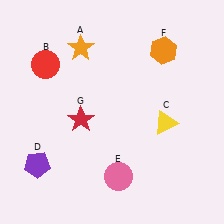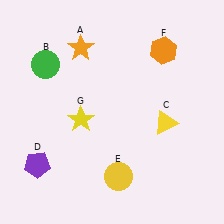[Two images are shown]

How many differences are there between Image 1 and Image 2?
There are 3 differences between the two images.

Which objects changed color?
B changed from red to green. E changed from pink to yellow. G changed from red to yellow.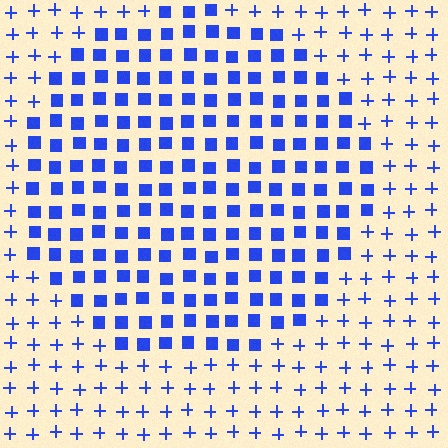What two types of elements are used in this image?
The image uses squares inside the circle region and plus signs outside it.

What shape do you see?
I see a circle.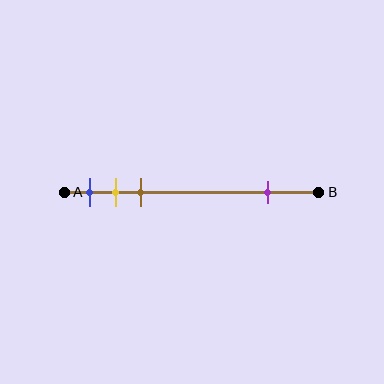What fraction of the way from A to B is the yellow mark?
The yellow mark is approximately 20% (0.2) of the way from A to B.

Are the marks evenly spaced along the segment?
No, the marks are not evenly spaced.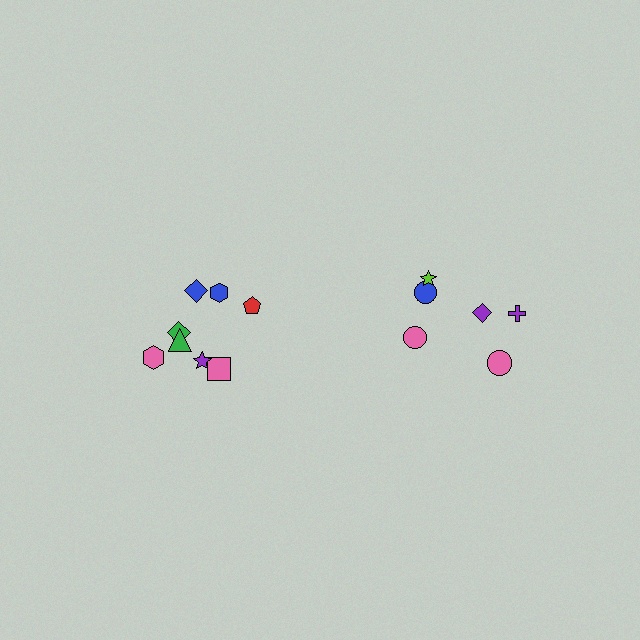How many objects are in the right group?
There are 6 objects.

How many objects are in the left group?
There are 8 objects.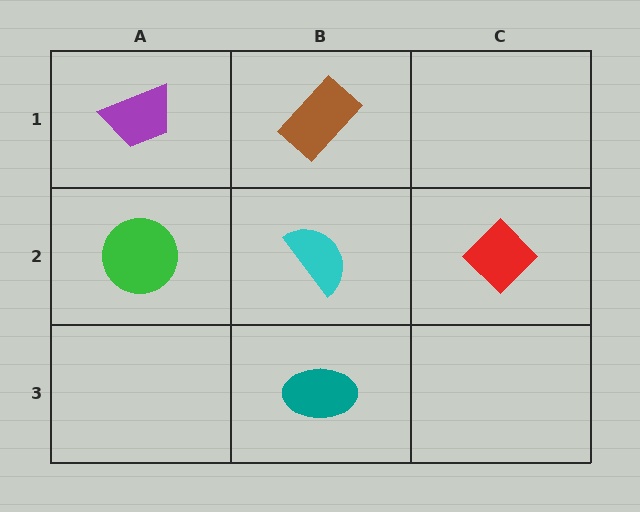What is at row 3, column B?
A teal ellipse.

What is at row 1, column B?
A brown rectangle.